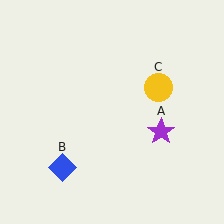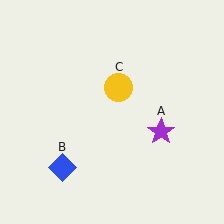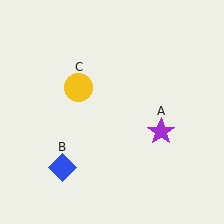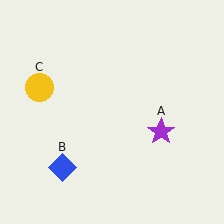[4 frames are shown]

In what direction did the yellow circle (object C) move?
The yellow circle (object C) moved left.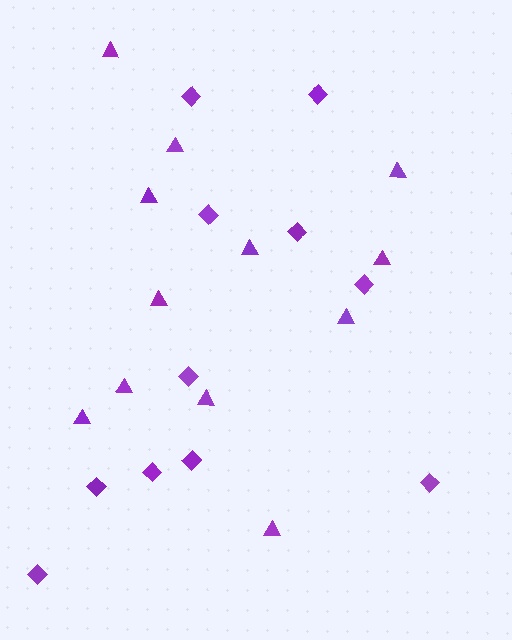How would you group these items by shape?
There are 2 groups: one group of triangles (12) and one group of diamonds (11).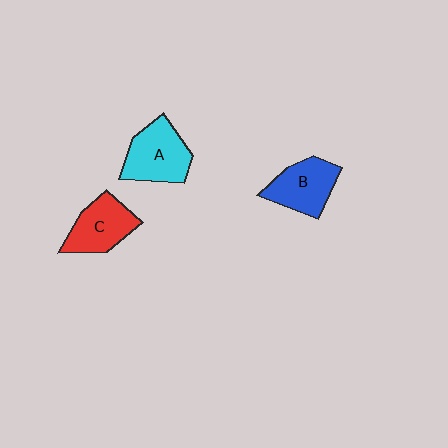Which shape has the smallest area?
Shape C (red).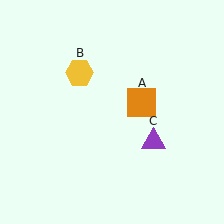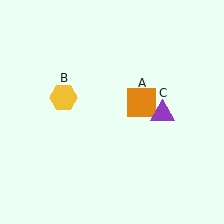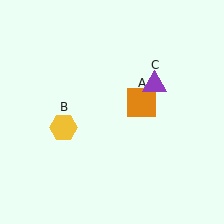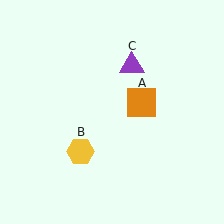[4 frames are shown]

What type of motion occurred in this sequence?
The yellow hexagon (object B), purple triangle (object C) rotated counterclockwise around the center of the scene.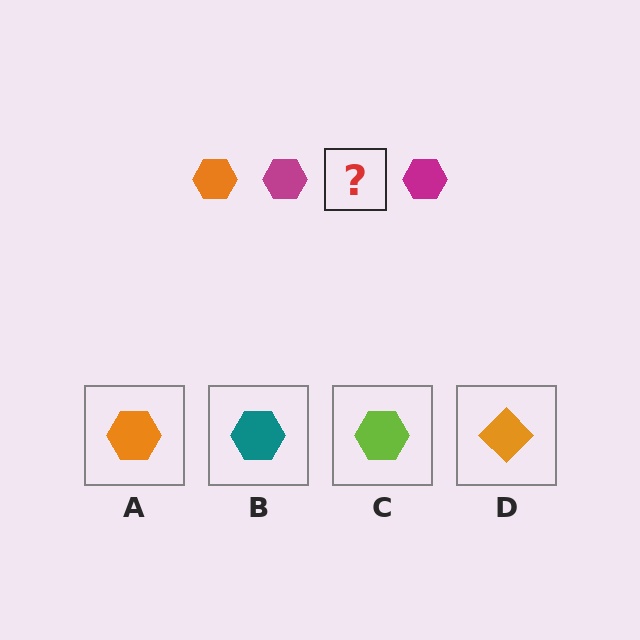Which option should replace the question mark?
Option A.